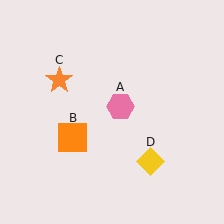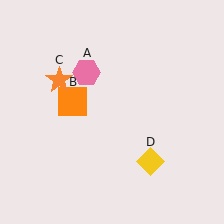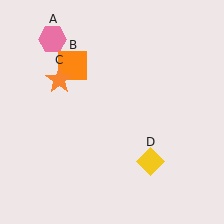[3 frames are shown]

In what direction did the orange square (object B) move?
The orange square (object B) moved up.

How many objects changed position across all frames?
2 objects changed position: pink hexagon (object A), orange square (object B).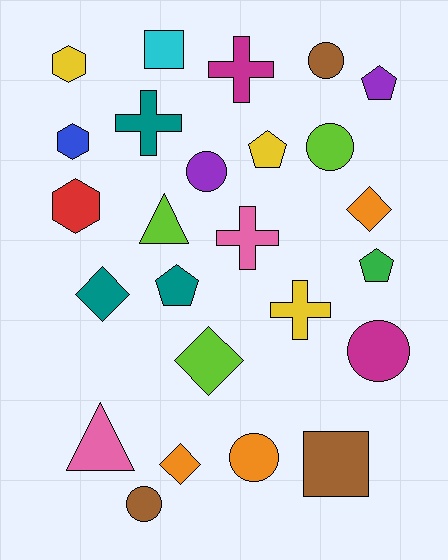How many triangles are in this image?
There are 2 triangles.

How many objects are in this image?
There are 25 objects.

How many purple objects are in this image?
There are 2 purple objects.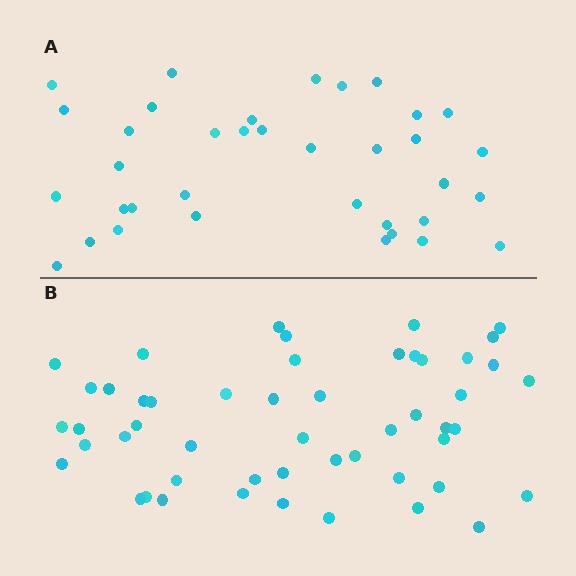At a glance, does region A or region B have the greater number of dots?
Region B (the bottom region) has more dots.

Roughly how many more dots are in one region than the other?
Region B has approximately 15 more dots than region A.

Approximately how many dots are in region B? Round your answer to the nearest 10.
About 50 dots. (The exact count is 51, which rounds to 50.)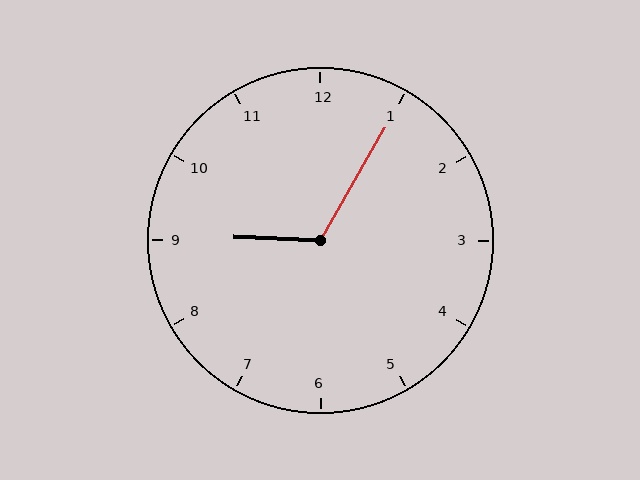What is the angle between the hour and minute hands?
Approximately 118 degrees.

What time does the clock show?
9:05.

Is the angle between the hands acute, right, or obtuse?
It is obtuse.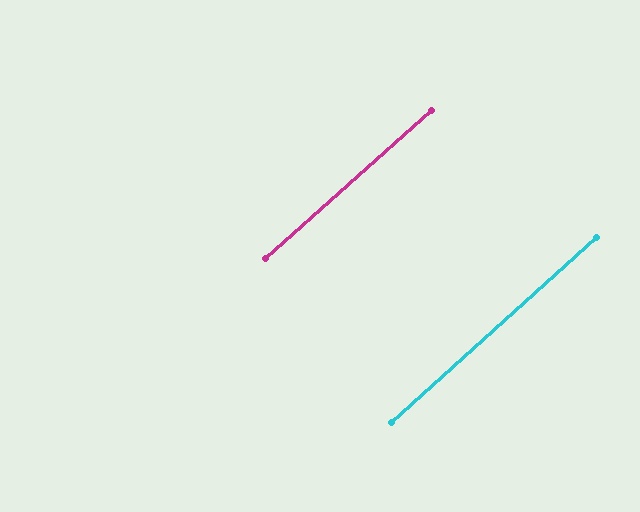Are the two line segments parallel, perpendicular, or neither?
Parallel — their directions differ by only 0.2°.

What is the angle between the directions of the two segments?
Approximately 0 degrees.